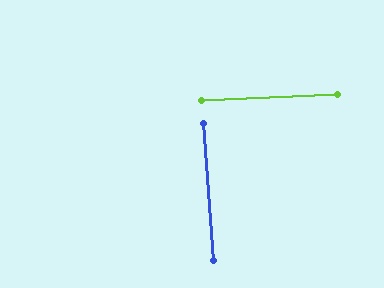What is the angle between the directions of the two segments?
Approximately 89 degrees.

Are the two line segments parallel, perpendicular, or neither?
Perpendicular — they meet at approximately 89°.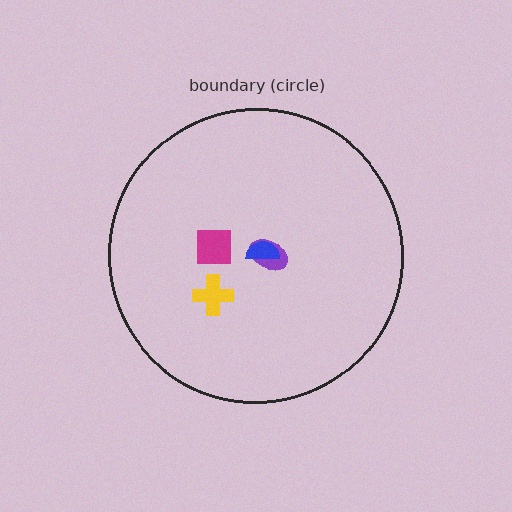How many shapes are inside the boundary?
4 inside, 0 outside.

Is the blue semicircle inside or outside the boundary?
Inside.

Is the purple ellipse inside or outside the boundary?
Inside.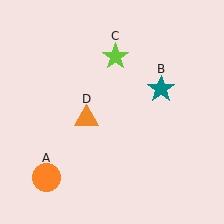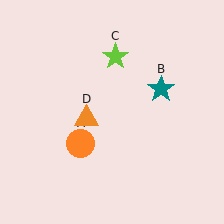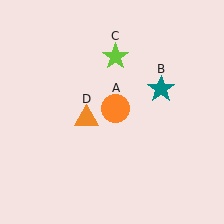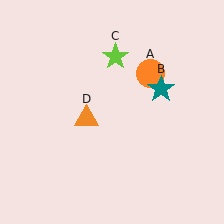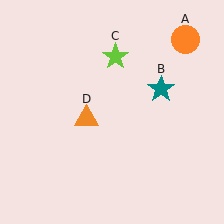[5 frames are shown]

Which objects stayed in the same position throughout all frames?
Teal star (object B) and lime star (object C) and orange triangle (object D) remained stationary.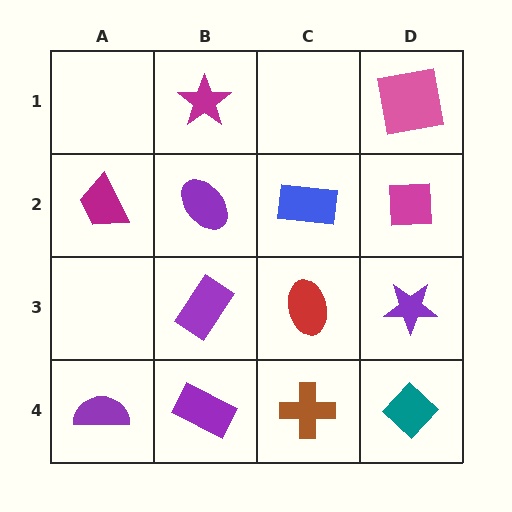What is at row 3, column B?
A purple rectangle.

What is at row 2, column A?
A magenta trapezoid.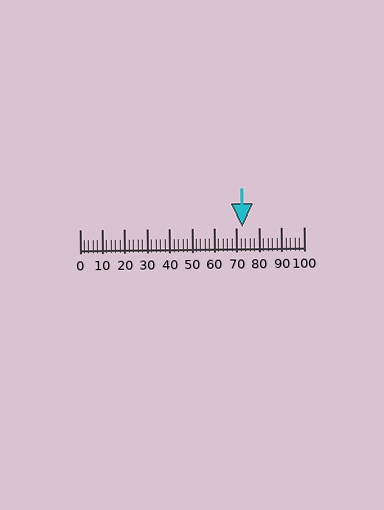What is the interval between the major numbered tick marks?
The major tick marks are spaced 10 units apart.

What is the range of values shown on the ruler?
The ruler shows values from 0 to 100.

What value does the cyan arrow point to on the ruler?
The cyan arrow points to approximately 73.